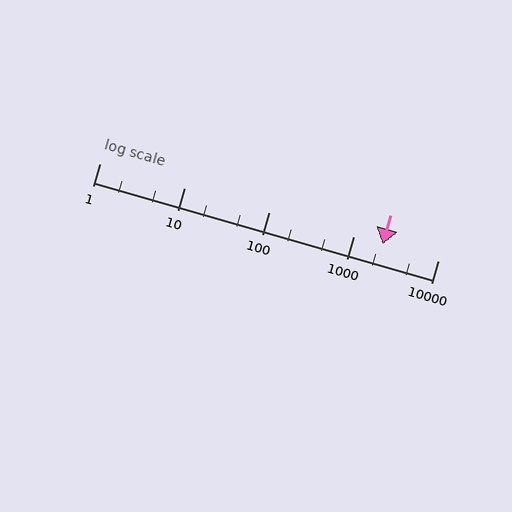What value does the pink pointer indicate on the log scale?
The pointer indicates approximately 2200.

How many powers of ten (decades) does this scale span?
The scale spans 4 decades, from 1 to 10000.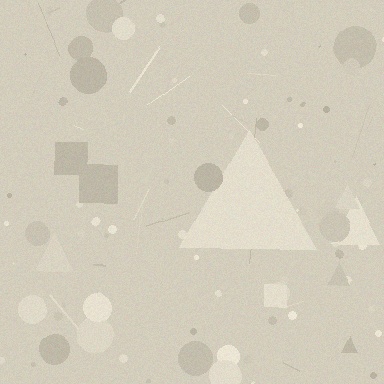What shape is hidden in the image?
A triangle is hidden in the image.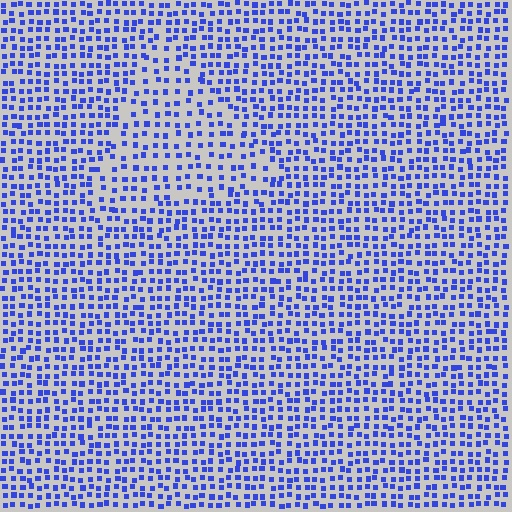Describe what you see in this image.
The image contains small blue elements arranged at two different densities. A triangle-shaped region is visible where the elements are less densely packed than the surrounding area.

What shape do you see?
I see a triangle.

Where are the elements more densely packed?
The elements are more densely packed outside the triangle boundary.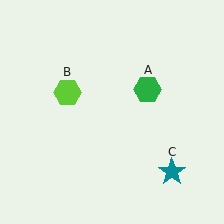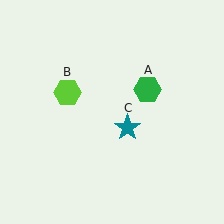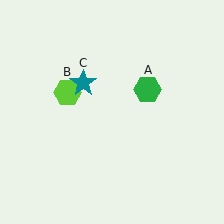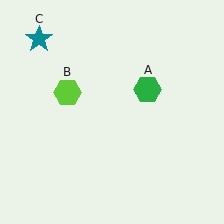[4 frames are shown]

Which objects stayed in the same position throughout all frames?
Green hexagon (object A) and lime hexagon (object B) remained stationary.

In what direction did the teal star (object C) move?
The teal star (object C) moved up and to the left.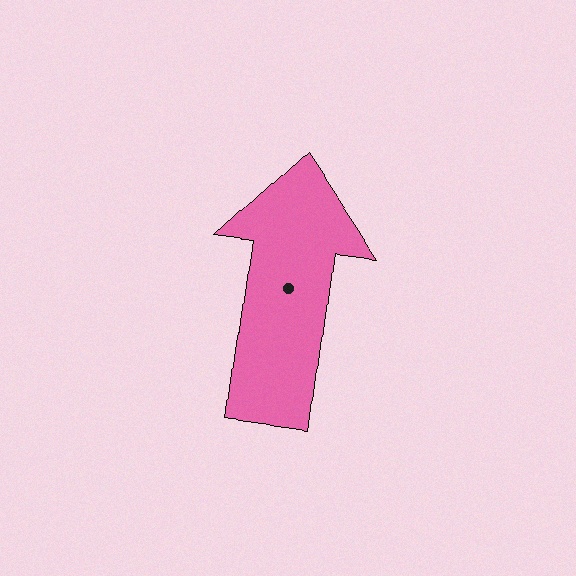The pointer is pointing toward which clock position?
Roughly 12 o'clock.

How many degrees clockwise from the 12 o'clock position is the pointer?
Approximately 7 degrees.